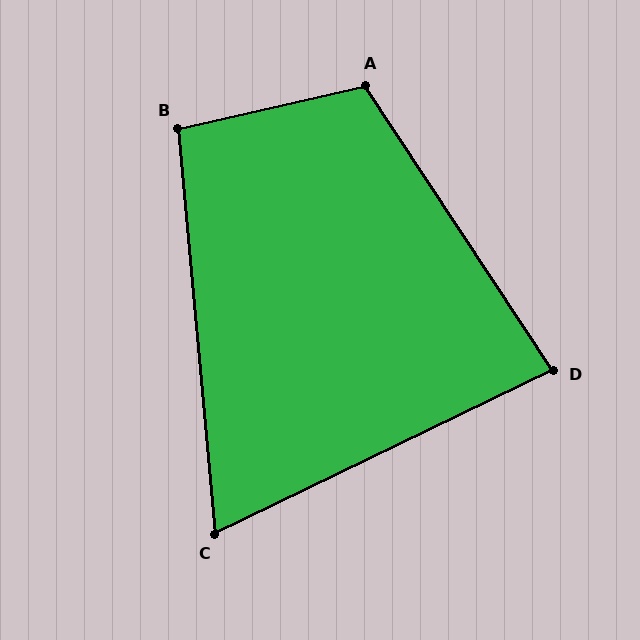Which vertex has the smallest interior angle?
C, at approximately 69 degrees.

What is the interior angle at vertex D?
Approximately 82 degrees (acute).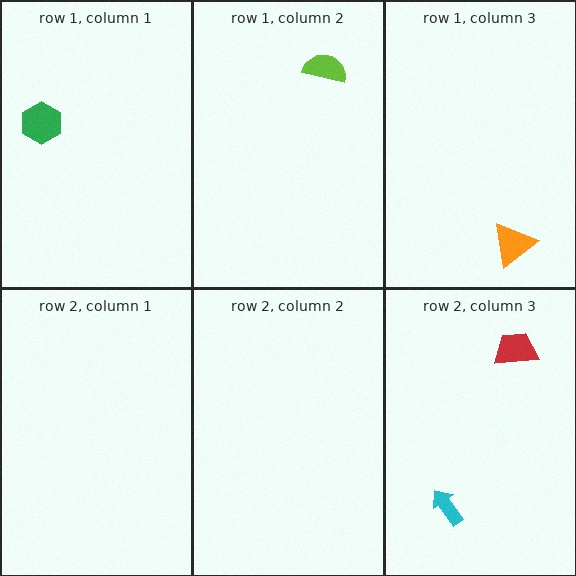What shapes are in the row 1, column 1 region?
The green hexagon.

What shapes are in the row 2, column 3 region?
The red trapezoid, the cyan arrow.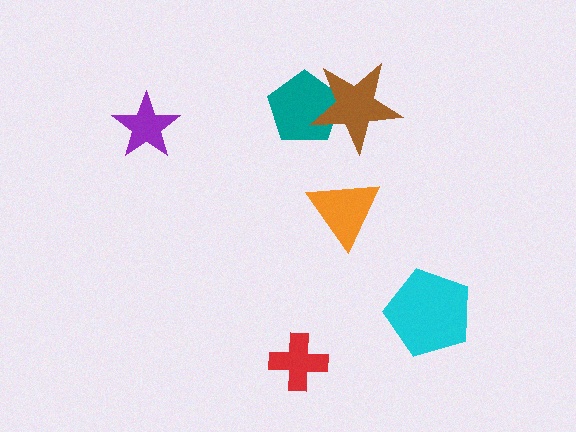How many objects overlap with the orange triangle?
0 objects overlap with the orange triangle.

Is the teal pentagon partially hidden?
Yes, it is partially covered by another shape.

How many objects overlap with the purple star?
0 objects overlap with the purple star.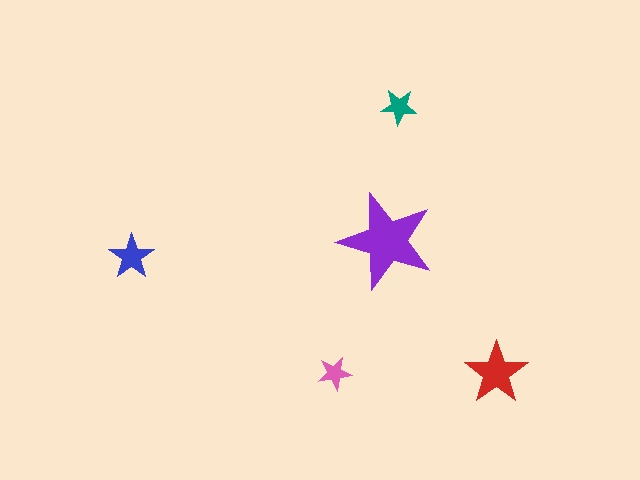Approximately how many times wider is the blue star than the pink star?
About 1.5 times wider.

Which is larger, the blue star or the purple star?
The purple one.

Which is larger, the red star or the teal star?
The red one.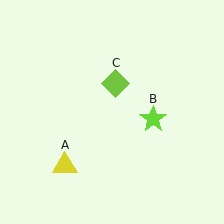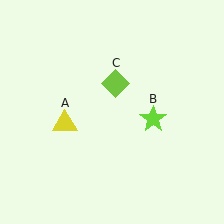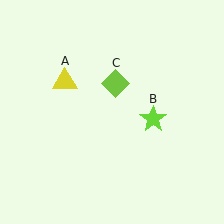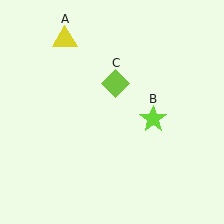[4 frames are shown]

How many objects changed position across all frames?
1 object changed position: yellow triangle (object A).